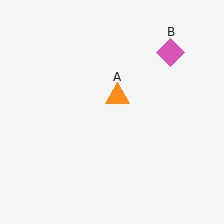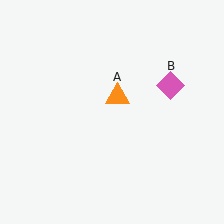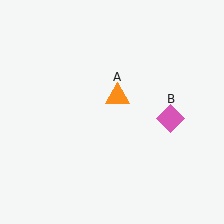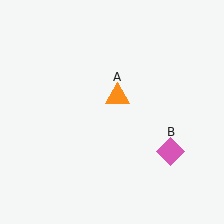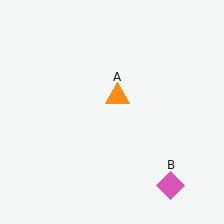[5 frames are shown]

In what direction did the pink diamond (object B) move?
The pink diamond (object B) moved down.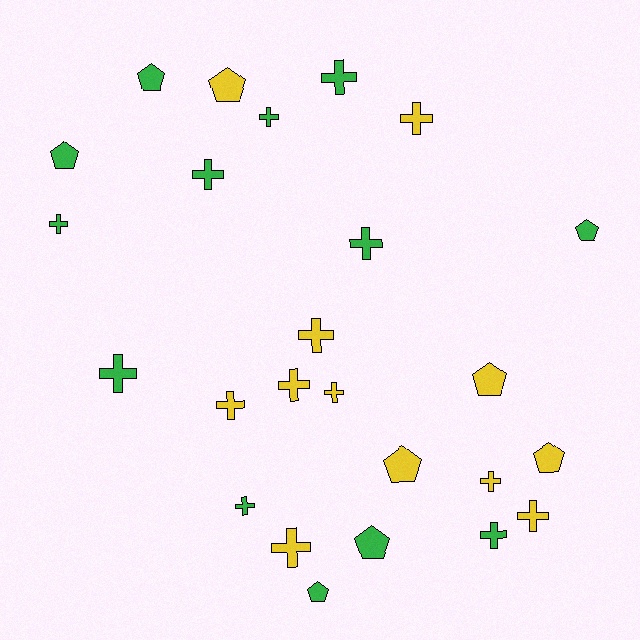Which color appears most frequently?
Green, with 13 objects.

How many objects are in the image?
There are 25 objects.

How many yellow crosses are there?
There are 8 yellow crosses.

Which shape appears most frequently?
Cross, with 16 objects.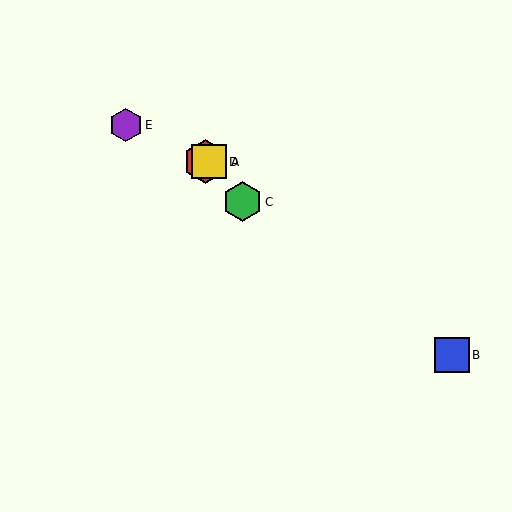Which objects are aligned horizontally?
Objects A, D are aligned horizontally.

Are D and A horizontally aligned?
Yes, both are at y≈162.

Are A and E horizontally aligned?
No, A is at y≈162 and E is at y≈125.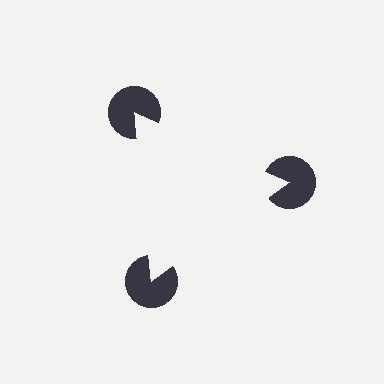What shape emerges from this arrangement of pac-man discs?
An illusory triangle — its edges are inferred from the aligned wedge cuts in the pac-man discs, not physically drawn.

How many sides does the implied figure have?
3 sides.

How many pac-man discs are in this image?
There are 3 — one at each vertex of the illusory triangle.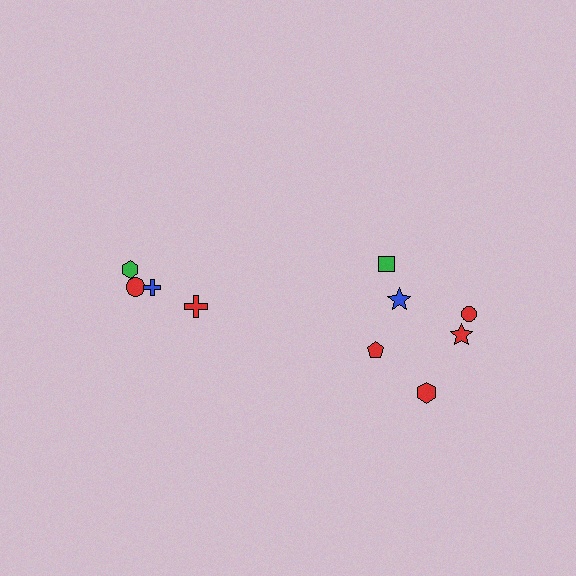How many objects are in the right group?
There are 6 objects.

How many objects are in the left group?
There are 4 objects.